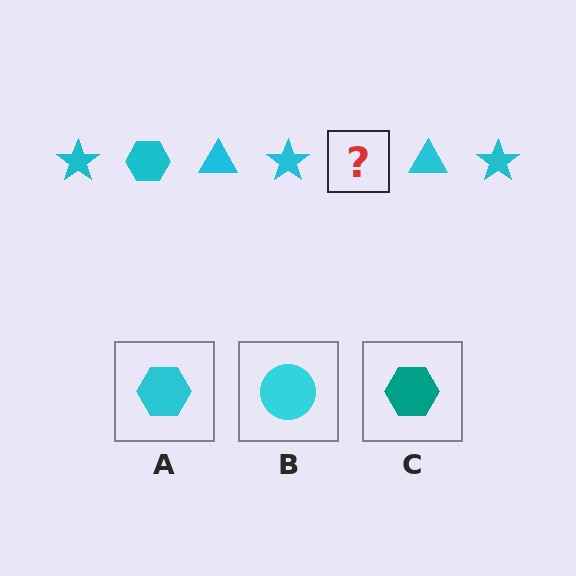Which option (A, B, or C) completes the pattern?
A.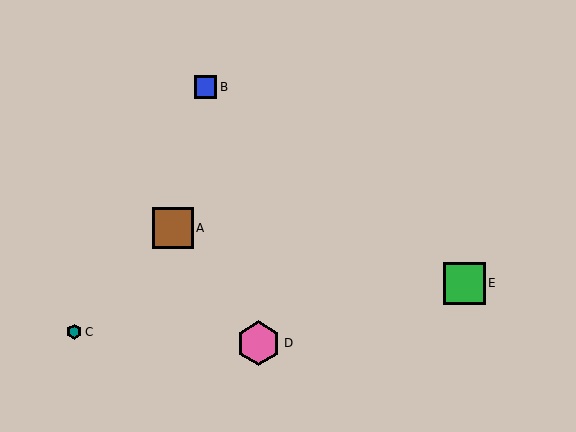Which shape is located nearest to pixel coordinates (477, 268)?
The green square (labeled E) at (464, 283) is nearest to that location.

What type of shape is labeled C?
Shape C is a teal hexagon.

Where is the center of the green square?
The center of the green square is at (464, 283).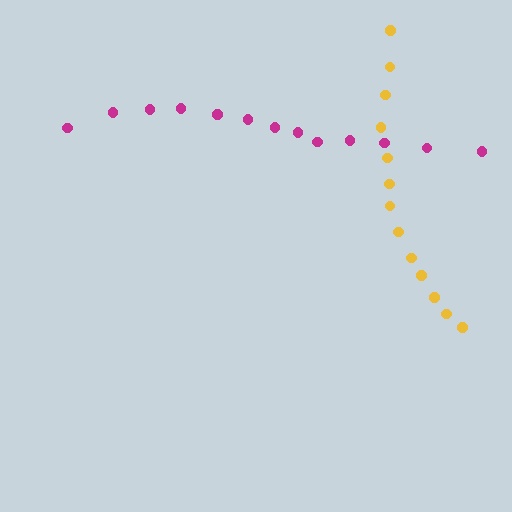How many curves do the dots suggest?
There are 2 distinct paths.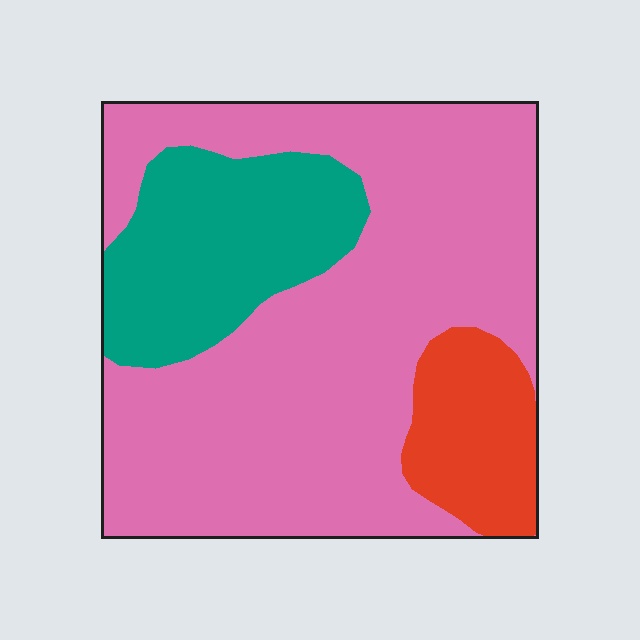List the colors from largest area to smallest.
From largest to smallest: pink, teal, red.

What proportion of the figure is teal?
Teal takes up about one fifth (1/5) of the figure.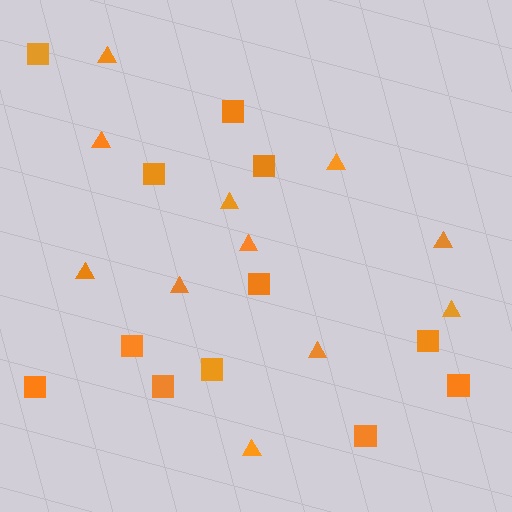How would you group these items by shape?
There are 2 groups: one group of squares (12) and one group of triangles (11).